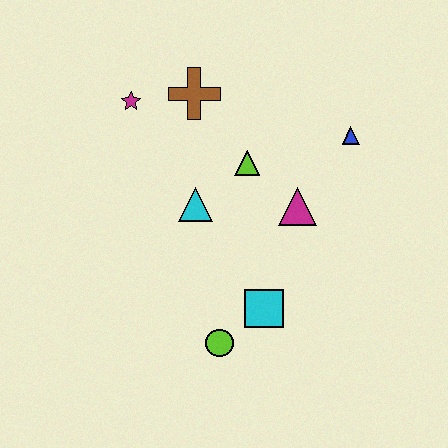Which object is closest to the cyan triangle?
The lime triangle is closest to the cyan triangle.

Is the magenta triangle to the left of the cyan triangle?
No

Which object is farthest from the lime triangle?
The lime circle is farthest from the lime triangle.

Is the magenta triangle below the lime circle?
No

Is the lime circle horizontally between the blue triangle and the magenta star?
Yes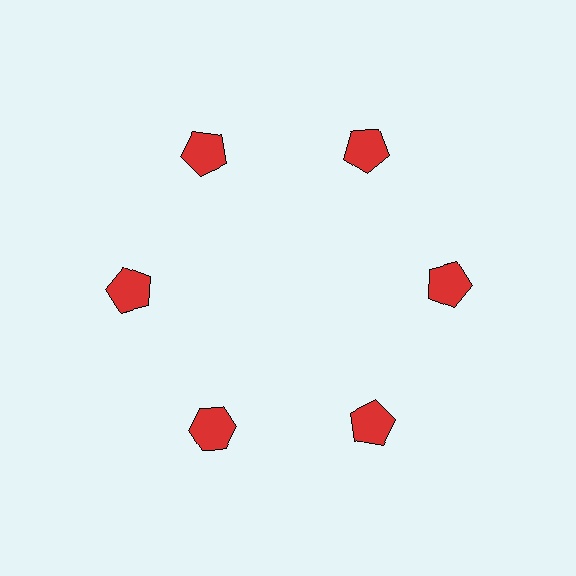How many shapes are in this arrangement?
There are 6 shapes arranged in a ring pattern.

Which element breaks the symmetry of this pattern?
The red hexagon at roughly the 7 o'clock position breaks the symmetry. All other shapes are red pentagons.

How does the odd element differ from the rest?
It has a different shape: hexagon instead of pentagon.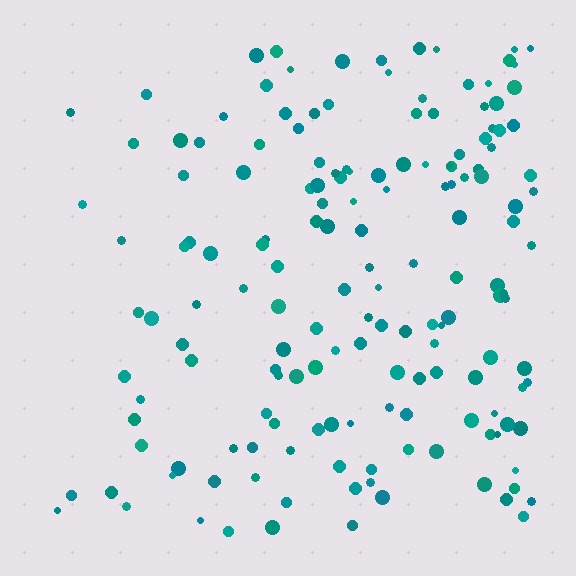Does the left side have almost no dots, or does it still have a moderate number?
Still a moderate number, just noticeably fewer than the right.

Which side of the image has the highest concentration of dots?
The right.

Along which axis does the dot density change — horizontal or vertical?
Horizontal.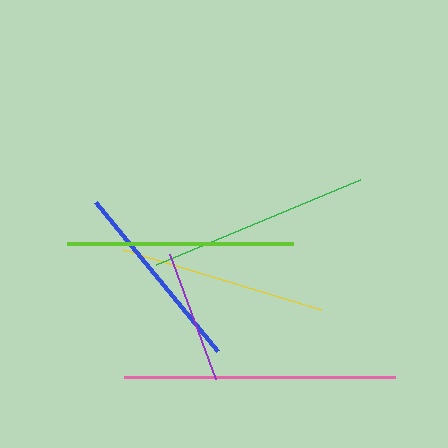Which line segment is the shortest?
The purple line is the shortest at approximately 133 pixels.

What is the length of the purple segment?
The purple segment is approximately 133 pixels long.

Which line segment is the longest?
The pink line is the longest at approximately 271 pixels.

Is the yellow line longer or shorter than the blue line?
The yellow line is longer than the blue line.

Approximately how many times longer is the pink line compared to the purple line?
The pink line is approximately 2.0 times the length of the purple line.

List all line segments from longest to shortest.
From longest to shortest: pink, lime, green, yellow, blue, purple.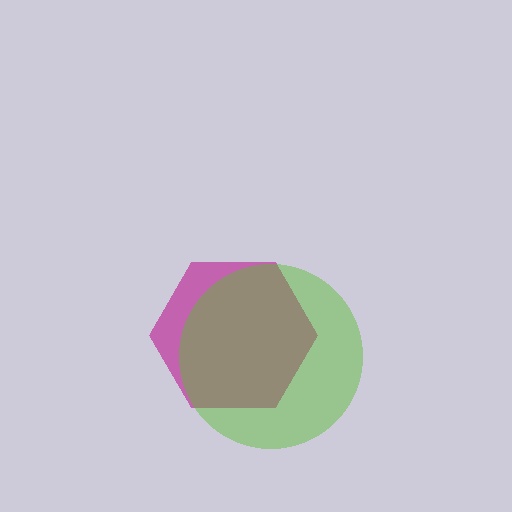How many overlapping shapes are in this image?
There are 2 overlapping shapes in the image.